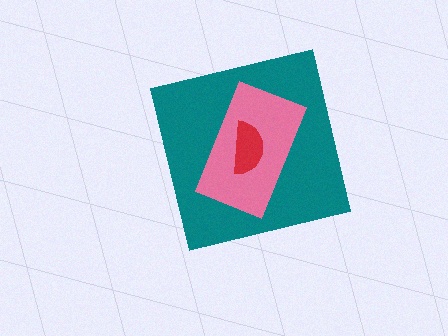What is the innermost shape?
The red semicircle.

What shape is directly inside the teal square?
The pink rectangle.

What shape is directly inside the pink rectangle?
The red semicircle.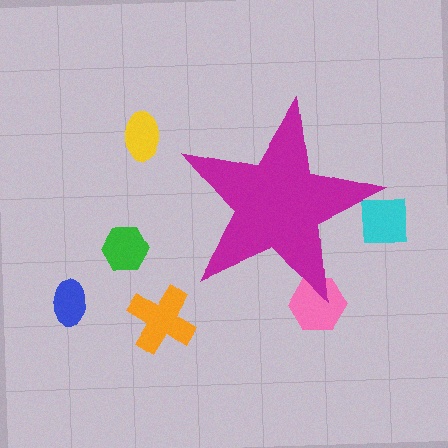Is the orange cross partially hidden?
No, the orange cross is fully visible.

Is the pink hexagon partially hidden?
Yes, the pink hexagon is partially hidden behind the magenta star.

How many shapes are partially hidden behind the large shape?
2 shapes are partially hidden.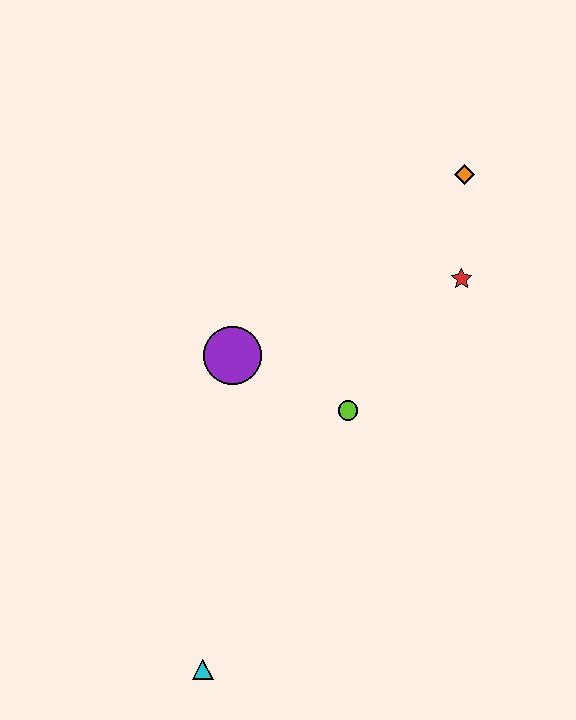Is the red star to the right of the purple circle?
Yes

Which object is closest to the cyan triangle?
The lime circle is closest to the cyan triangle.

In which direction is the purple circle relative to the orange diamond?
The purple circle is to the left of the orange diamond.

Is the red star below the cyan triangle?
No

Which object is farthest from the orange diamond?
The cyan triangle is farthest from the orange diamond.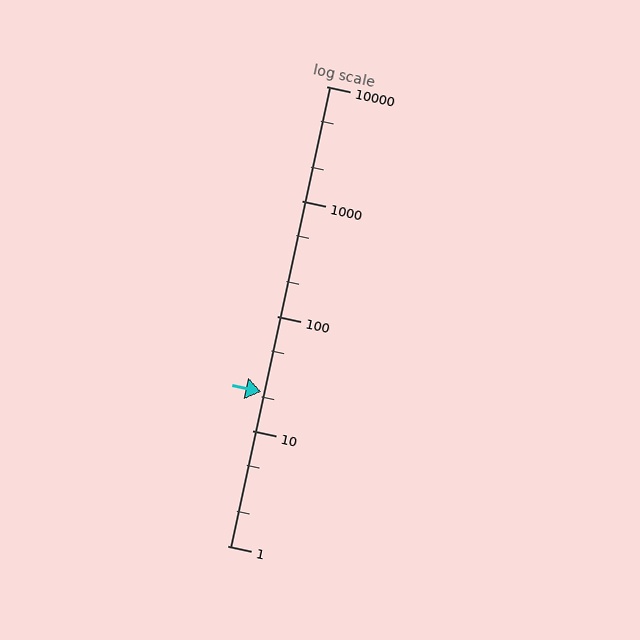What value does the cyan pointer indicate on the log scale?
The pointer indicates approximately 22.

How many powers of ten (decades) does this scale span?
The scale spans 4 decades, from 1 to 10000.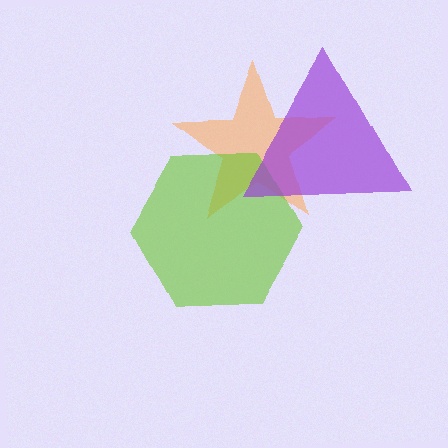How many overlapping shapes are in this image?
There are 3 overlapping shapes in the image.